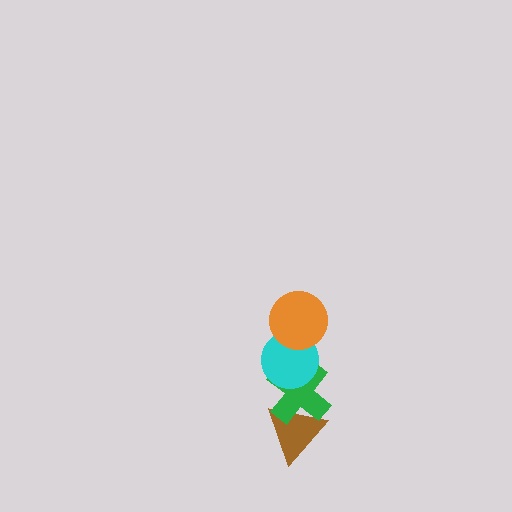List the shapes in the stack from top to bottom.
From top to bottom: the orange circle, the cyan circle, the green cross, the brown triangle.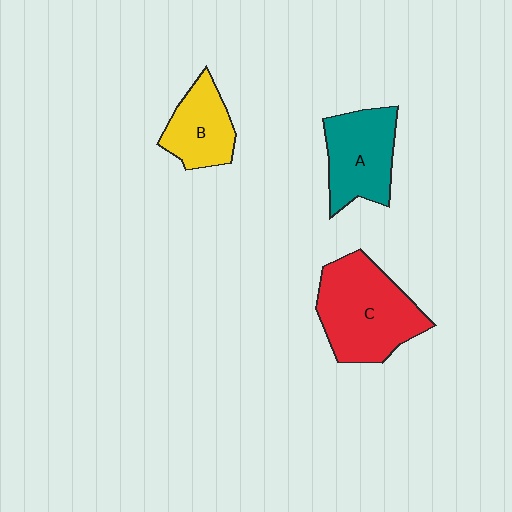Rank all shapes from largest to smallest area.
From largest to smallest: C (red), A (teal), B (yellow).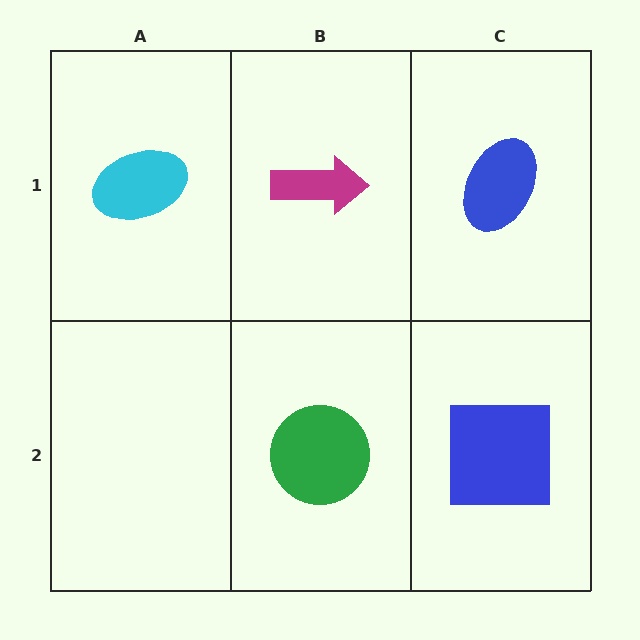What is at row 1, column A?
A cyan ellipse.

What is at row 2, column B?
A green circle.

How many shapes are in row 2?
2 shapes.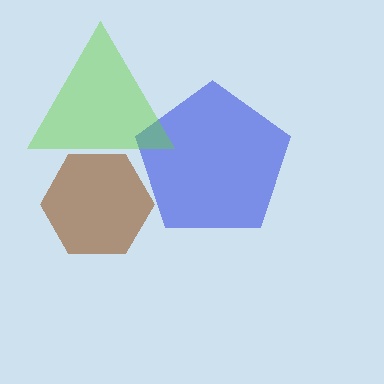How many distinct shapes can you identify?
There are 3 distinct shapes: a brown hexagon, a blue pentagon, a lime triangle.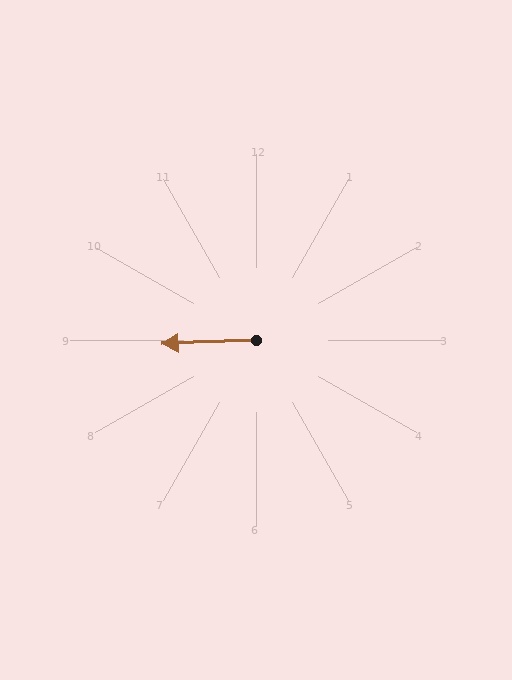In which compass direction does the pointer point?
West.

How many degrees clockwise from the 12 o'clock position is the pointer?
Approximately 268 degrees.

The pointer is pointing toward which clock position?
Roughly 9 o'clock.